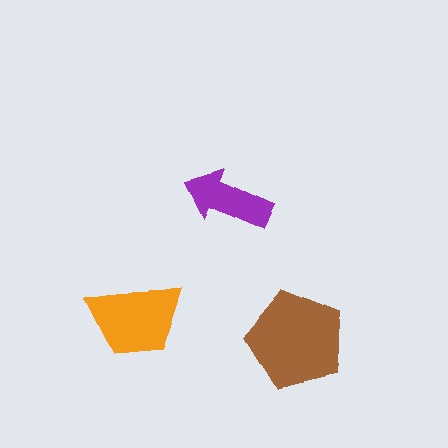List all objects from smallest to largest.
The purple arrow, the orange trapezoid, the brown pentagon.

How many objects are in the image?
There are 3 objects in the image.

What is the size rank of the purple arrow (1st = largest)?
3rd.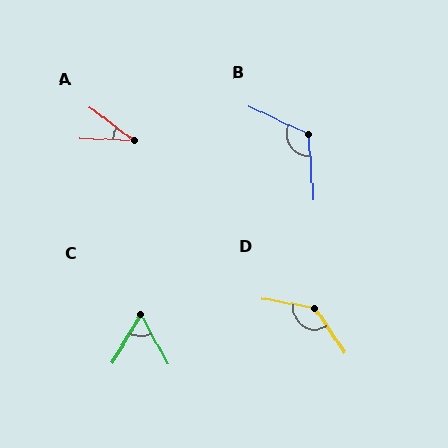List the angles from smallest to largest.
A (35°), C (60°), B (119°), D (134°).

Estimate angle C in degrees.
Approximately 60 degrees.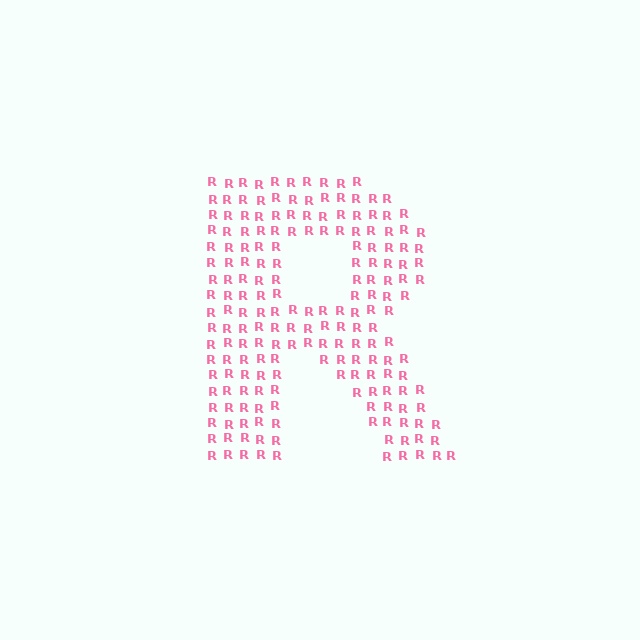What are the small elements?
The small elements are letter R's.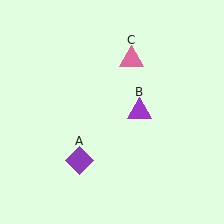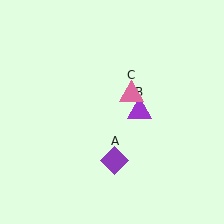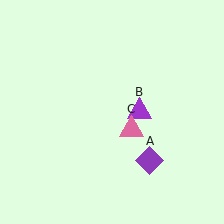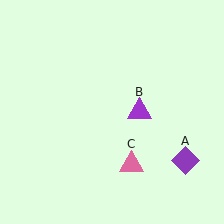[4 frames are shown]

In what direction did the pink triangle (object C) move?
The pink triangle (object C) moved down.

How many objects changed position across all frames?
2 objects changed position: purple diamond (object A), pink triangle (object C).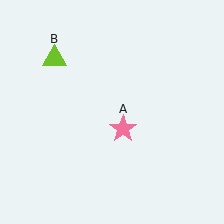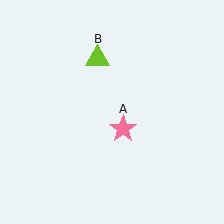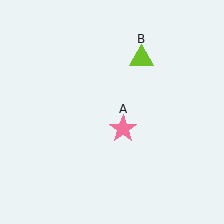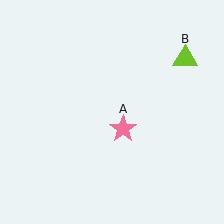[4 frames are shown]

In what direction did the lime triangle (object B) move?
The lime triangle (object B) moved right.